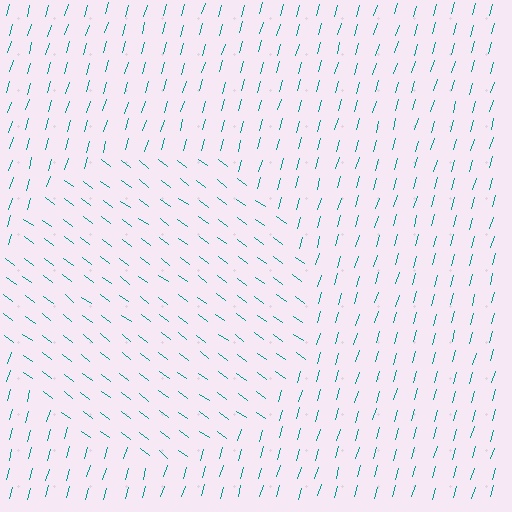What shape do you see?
I see a circle.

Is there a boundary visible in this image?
Yes, there is a texture boundary formed by a change in line orientation.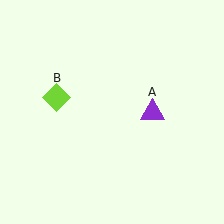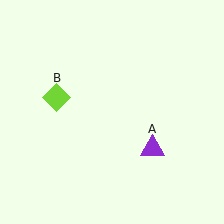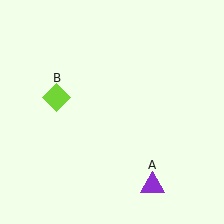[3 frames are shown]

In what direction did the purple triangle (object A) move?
The purple triangle (object A) moved down.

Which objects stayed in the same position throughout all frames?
Lime diamond (object B) remained stationary.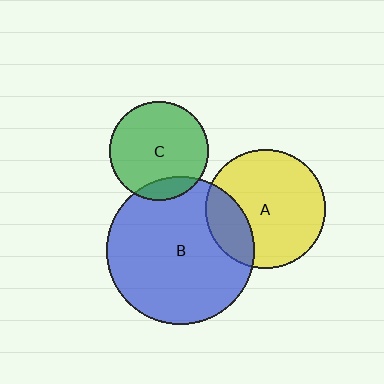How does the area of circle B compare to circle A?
Approximately 1.5 times.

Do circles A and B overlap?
Yes.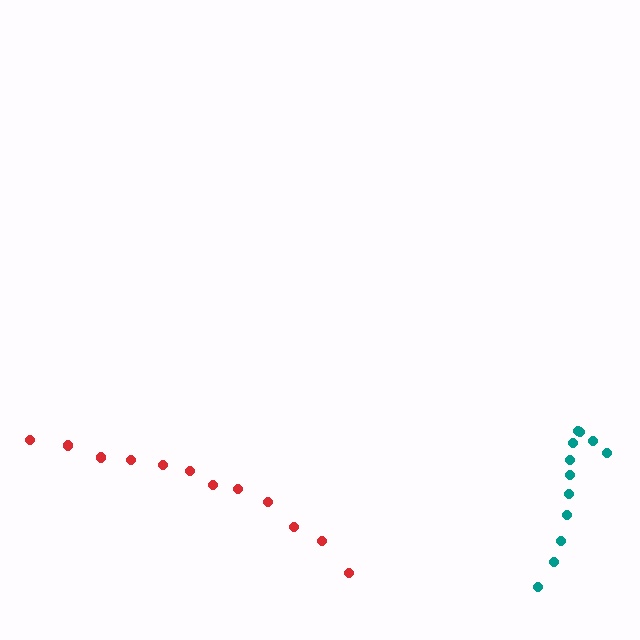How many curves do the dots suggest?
There are 2 distinct paths.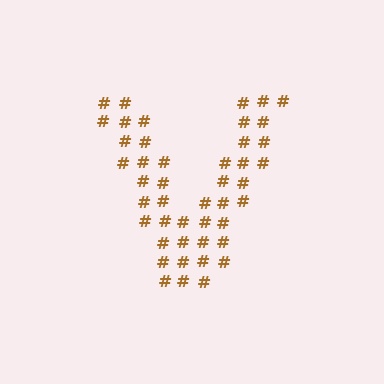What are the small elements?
The small elements are hash symbols.